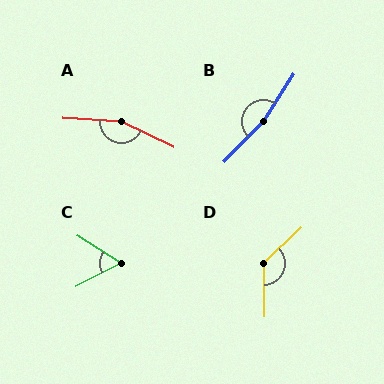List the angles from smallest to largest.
C (60°), D (132°), A (157°), B (169°).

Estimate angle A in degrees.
Approximately 157 degrees.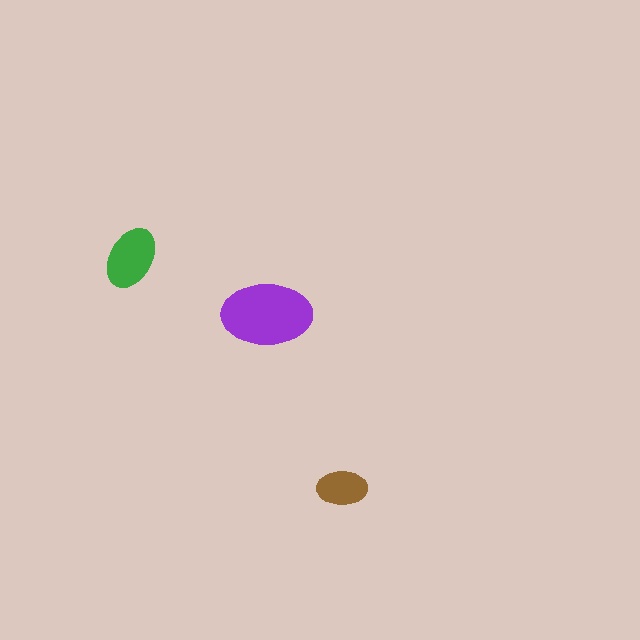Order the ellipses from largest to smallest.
the purple one, the green one, the brown one.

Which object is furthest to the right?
The brown ellipse is rightmost.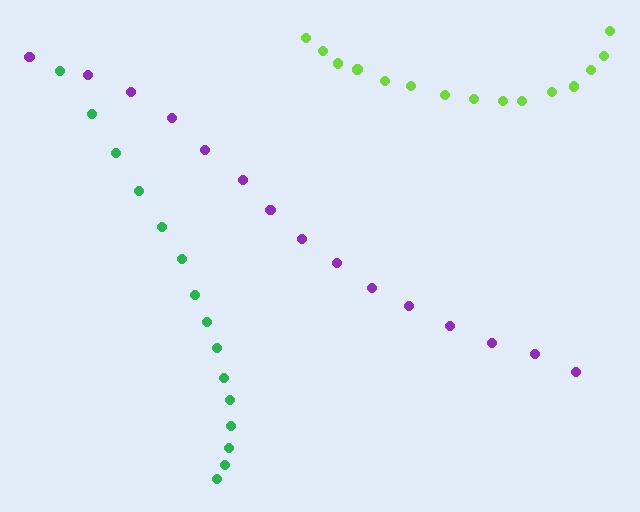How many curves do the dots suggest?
There are 3 distinct paths.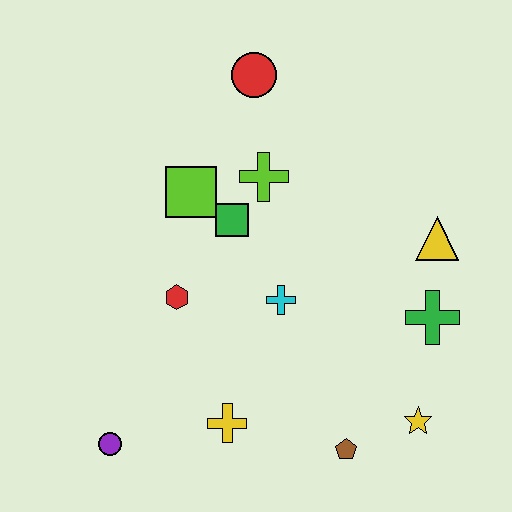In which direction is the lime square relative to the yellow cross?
The lime square is above the yellow cross.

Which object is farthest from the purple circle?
The red circle is farthest from the purple circle.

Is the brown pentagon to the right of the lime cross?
Yes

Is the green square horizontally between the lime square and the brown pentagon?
Yes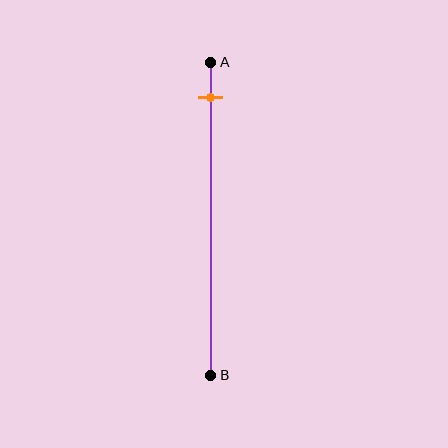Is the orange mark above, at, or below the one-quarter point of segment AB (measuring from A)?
The orange mark is above the one-quarter point of segment AB.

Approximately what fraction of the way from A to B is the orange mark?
The orange mark is approximately 10% of the way from A to B.